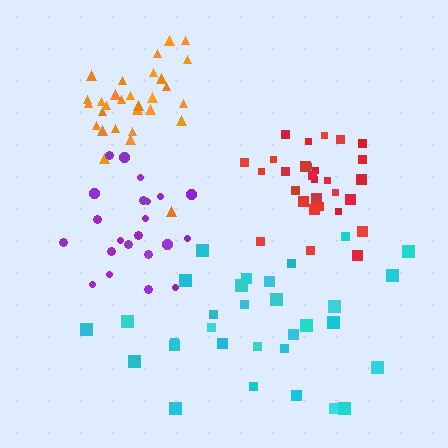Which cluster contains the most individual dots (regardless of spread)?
Cyan (31).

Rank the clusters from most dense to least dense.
orange, red, purple, cyan.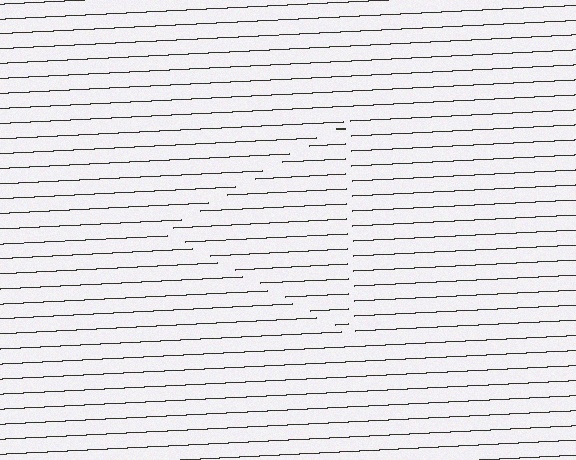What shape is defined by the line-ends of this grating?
An illusory triangle. The interior of the shape contains the same grating, shifted by half a period — the contour is defined by the phase discontinuity where line-ends from the inner and outer gratings abut.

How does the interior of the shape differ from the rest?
The interior of the shape contains the same grating, shifted by half a period — the contour is defined by the phase discontinuity where line-ends from the inner and outer gratings abut.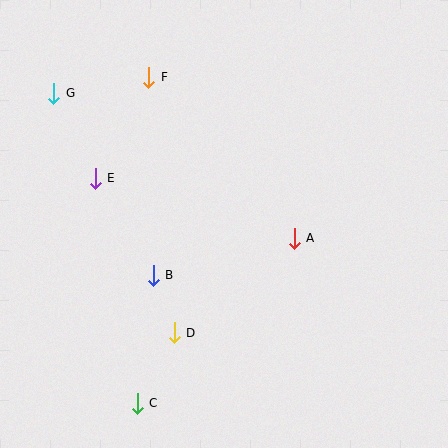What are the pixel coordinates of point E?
Point E is at (95, 178).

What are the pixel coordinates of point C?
Point C is at (137, 403).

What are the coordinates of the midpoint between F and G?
The midpoint between F and G is at (101, 85).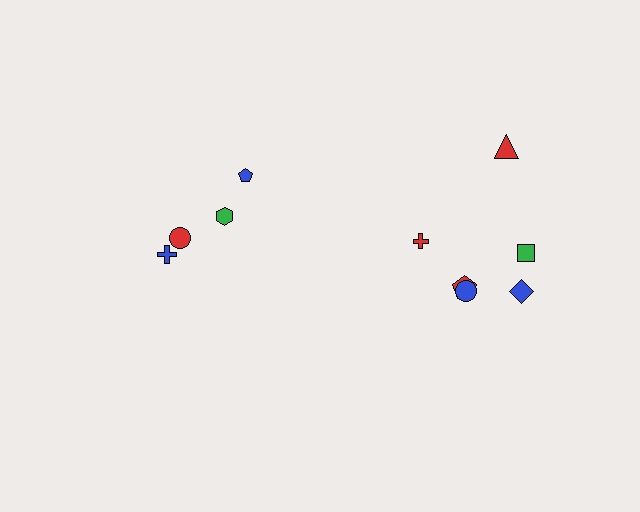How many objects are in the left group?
There are 4 objects.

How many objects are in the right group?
There are 6 objects.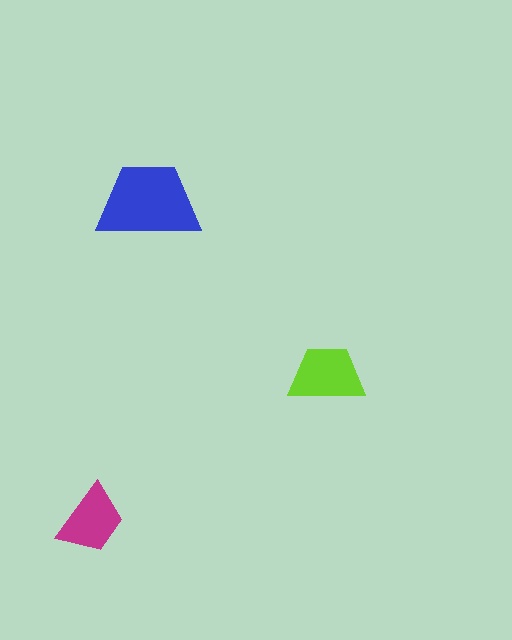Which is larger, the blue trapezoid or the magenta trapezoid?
The blue one.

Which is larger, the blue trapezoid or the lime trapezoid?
The blue one.